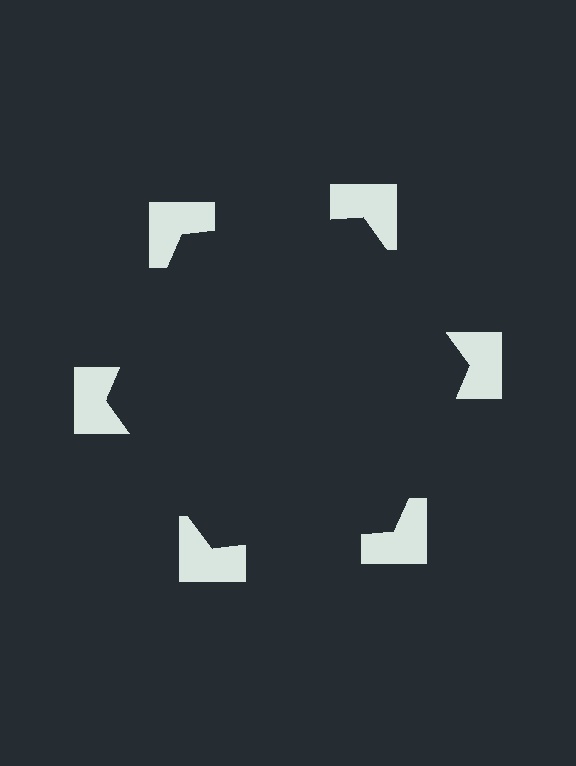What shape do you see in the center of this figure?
An illusory hexagon — its edges are inferred from the aligned wedge cuts in the notched squares, not physically drawn.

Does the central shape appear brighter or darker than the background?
It typically appears slightly darker than the background, even though no actual brightness change is drawn.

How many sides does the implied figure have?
6 sides.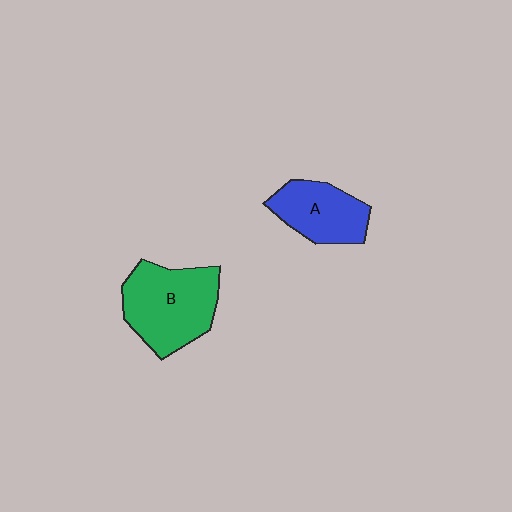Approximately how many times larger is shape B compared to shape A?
Approximately 1.4 times.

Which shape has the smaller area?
Shape A (blue).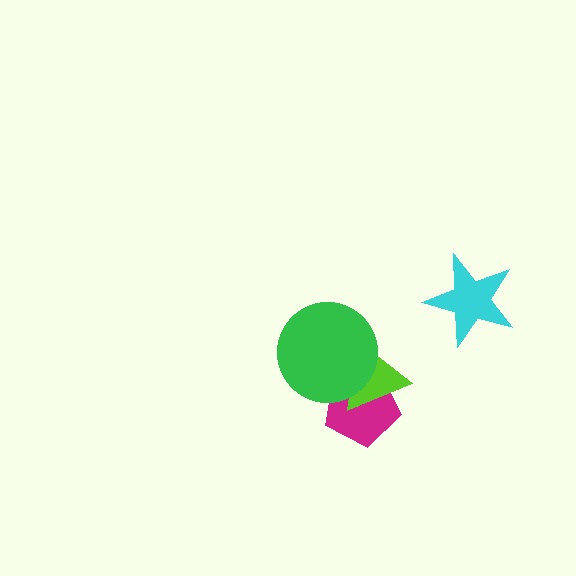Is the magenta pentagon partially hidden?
Yes, it is partially covered by another shape.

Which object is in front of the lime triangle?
The green circle is in front of the lime triangle.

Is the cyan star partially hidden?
No, no other shape covers it.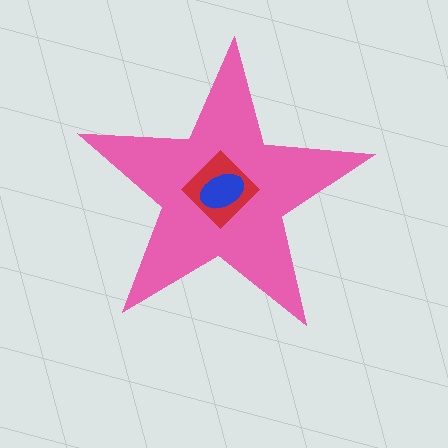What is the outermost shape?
The pink star.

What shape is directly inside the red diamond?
The blue ellipse.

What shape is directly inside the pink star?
The red diamond.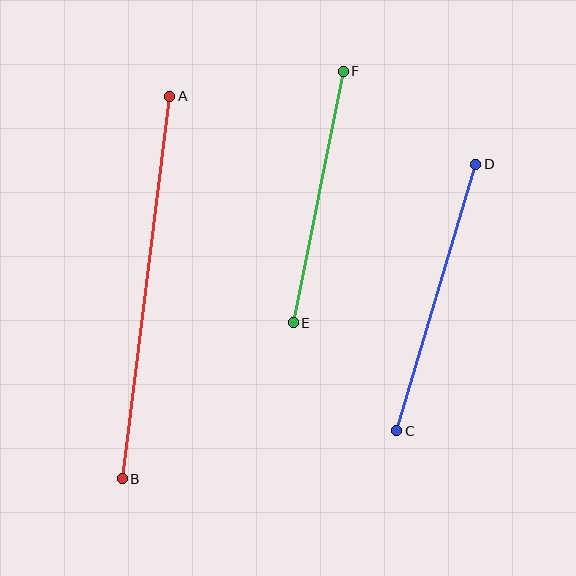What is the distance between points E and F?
The distance is approximately 256 pixels.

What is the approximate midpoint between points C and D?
The midpoint is at approximately (436, 298) pixels.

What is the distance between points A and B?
The distance is approximately 386 pixels.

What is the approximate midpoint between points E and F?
The midpoint is at approximately (318, 197) pixels.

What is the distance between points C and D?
The distance is approximately 278 pixels.